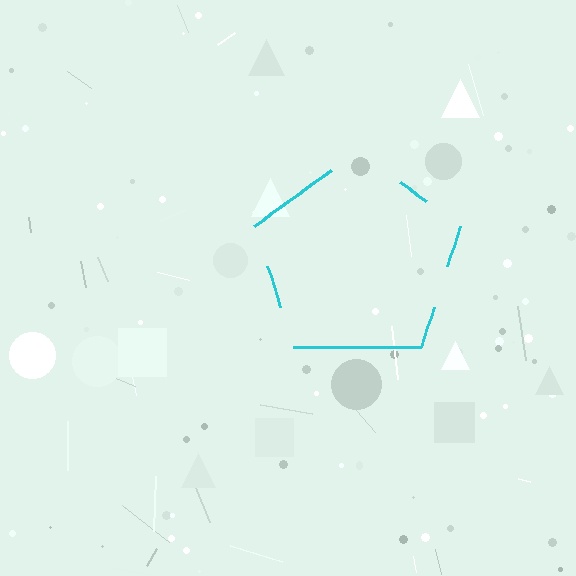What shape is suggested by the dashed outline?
The dashed outline suggests a pentagon.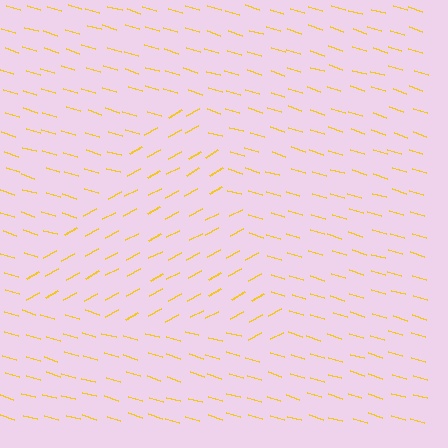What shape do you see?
I see a triangle.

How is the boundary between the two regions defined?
The boundary is defined purely by a change in line orientation (approximately 45 degrees difference). All lines are the same color and thickness.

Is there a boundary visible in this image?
Yes, there is a texture boundary formed by a change in line orientation.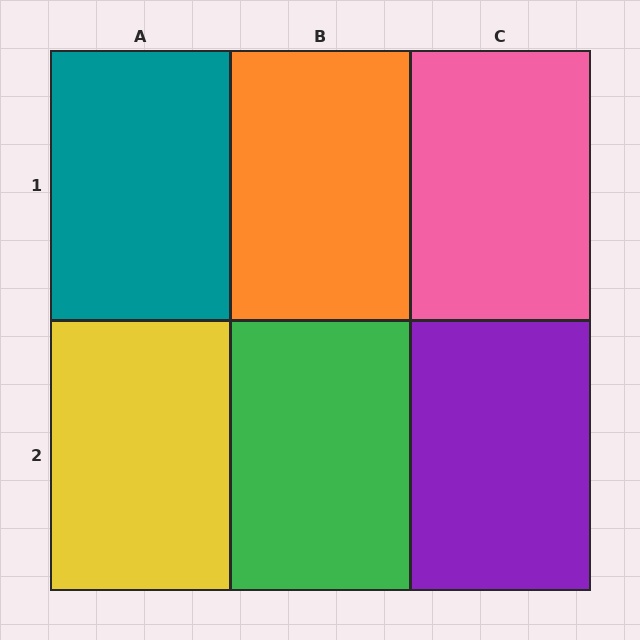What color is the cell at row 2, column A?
Yellow.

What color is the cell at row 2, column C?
Purple.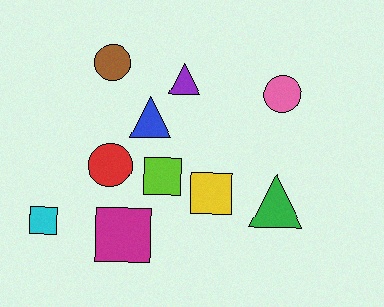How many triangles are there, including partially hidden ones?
There are 3 triangles.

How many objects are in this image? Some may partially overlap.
There are 10 objects.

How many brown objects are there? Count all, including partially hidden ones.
There is 1 brown object.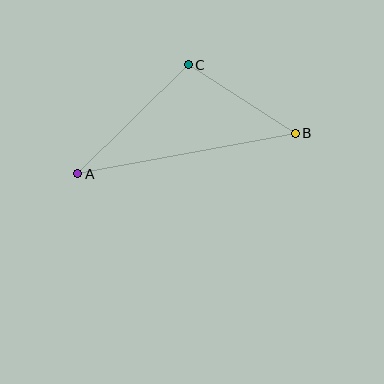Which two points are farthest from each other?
Points A and B are farthest from each other.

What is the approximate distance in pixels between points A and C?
The distance between A and C is approximately 155 pixels.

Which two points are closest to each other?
Points B and C are closest to each other.